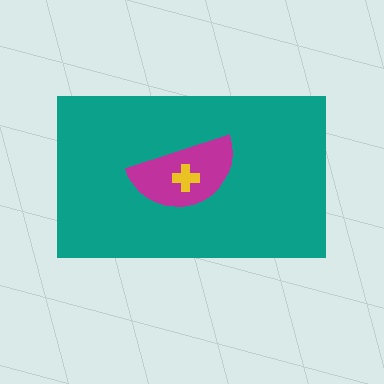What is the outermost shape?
The teal rectangle.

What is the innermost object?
The yellow cross.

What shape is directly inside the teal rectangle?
The magenta semicircle.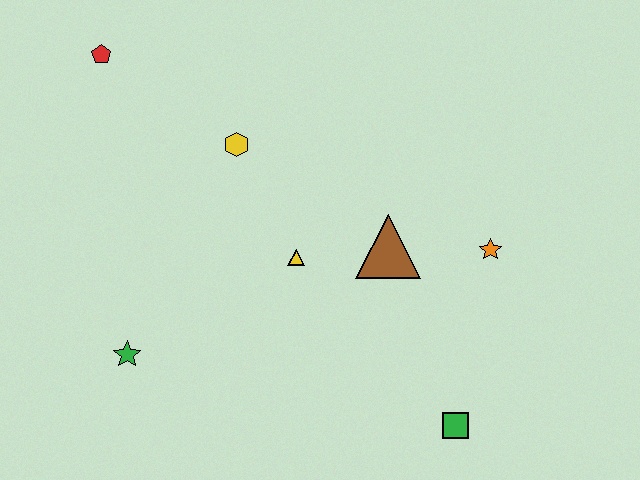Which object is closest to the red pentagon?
The yellow hexagon is closest to the red pentagon.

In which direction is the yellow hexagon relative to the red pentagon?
The yellow hexagon is to the right of the red pentagon.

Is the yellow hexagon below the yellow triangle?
No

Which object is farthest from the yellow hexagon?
The green square is farthest from the yellow hexagon.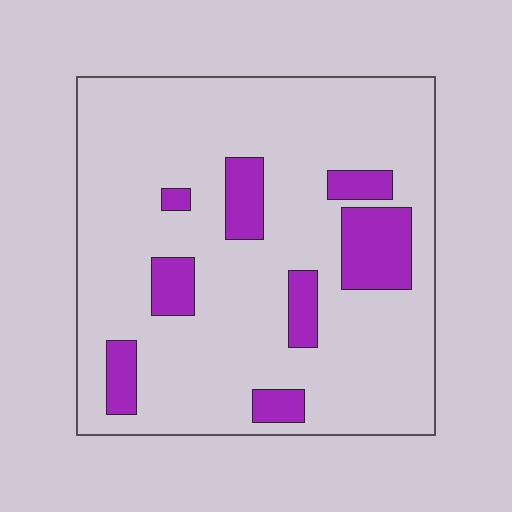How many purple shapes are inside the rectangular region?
8.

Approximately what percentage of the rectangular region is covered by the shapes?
Approximately 15%.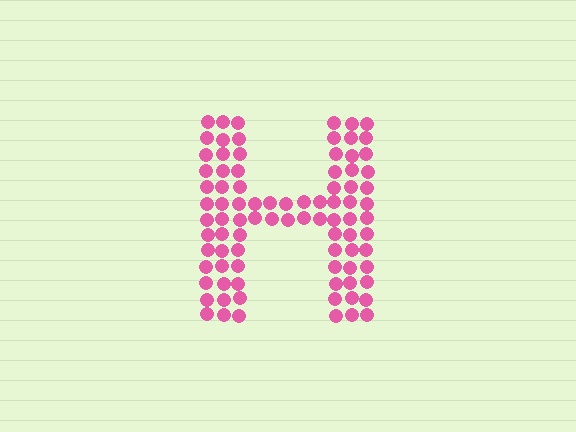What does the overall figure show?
The overall figure shows the letter H.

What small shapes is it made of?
It is made of small circles.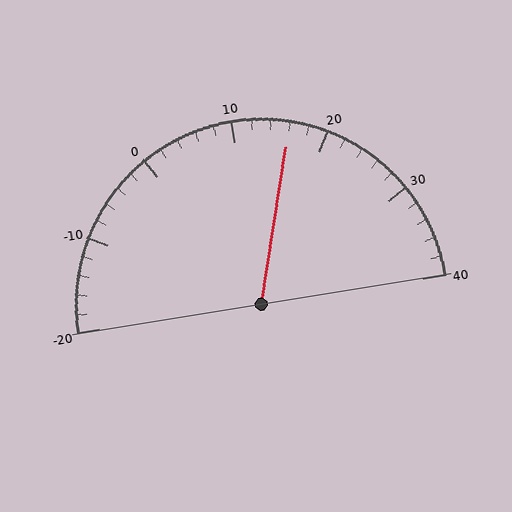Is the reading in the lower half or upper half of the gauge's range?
The reading is in the upper half of the range (-20 to 40).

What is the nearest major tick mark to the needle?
The nearest major tick mark is 20.